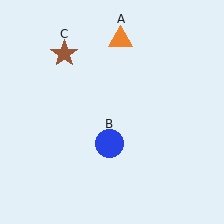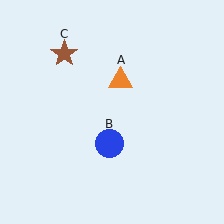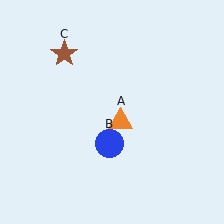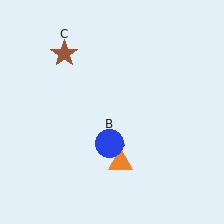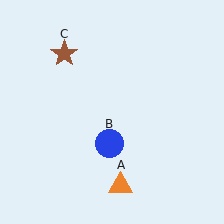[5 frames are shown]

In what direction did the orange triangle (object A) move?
The orange triangle (object A) moved down.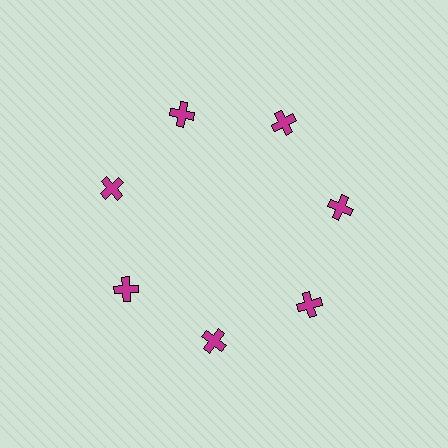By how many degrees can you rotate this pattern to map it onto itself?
The pattern maps onto itself every 51 degrees of rotation.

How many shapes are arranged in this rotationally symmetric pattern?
There are 7 shapes, arranged in 7 groups of 1.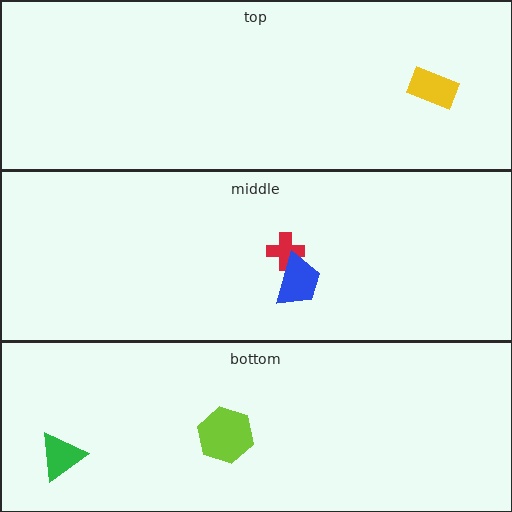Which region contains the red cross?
The middle region.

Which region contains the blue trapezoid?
The middle region.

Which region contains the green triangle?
The bottom region.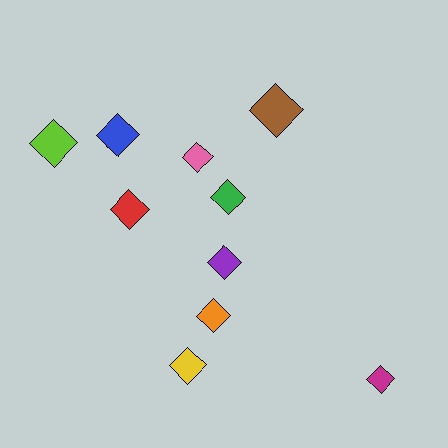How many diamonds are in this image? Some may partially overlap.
There are 10 diamonds.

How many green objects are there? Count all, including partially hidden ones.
There is 1 green object.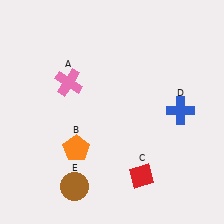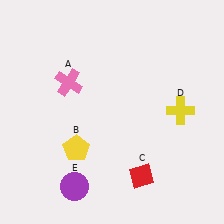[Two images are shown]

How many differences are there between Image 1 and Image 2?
There are 3 differences between the two images.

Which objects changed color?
B changed from orange to yellow. D changed from blue to yellow. E changed from brown to purple.